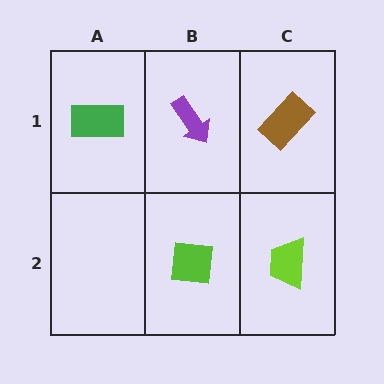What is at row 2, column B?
A lime square.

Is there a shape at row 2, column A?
No, that cell is empty.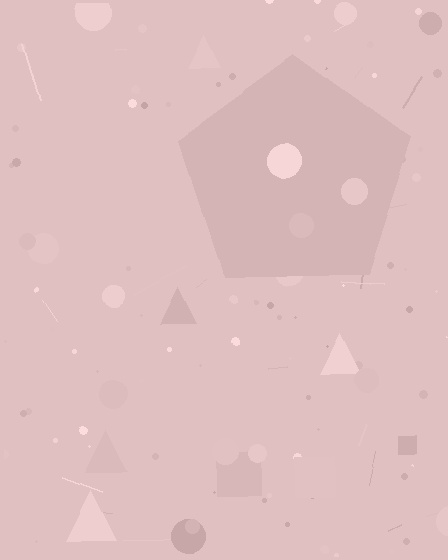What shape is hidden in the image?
A pentagon is hidden in the image.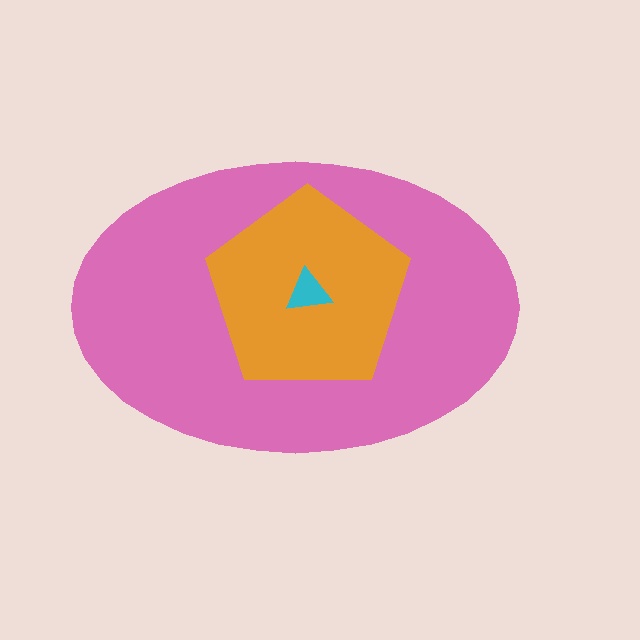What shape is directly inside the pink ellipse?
The orange pentagon.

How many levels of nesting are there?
3.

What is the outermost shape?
The pink ellipse.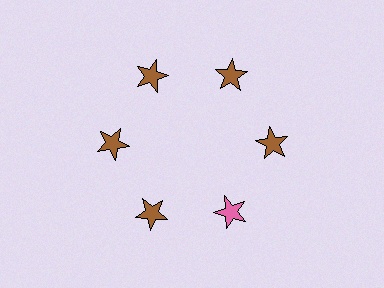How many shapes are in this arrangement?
There are 6 shapes arranged in a ring pattern.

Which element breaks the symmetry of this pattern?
The pink star at roughly the 5 o'clock position breaks the symmetry. All other shapes are brown stars.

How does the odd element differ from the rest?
It has a different color: pink instead of brown.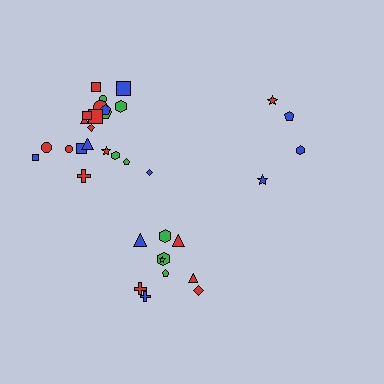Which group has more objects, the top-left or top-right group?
The top-left group.